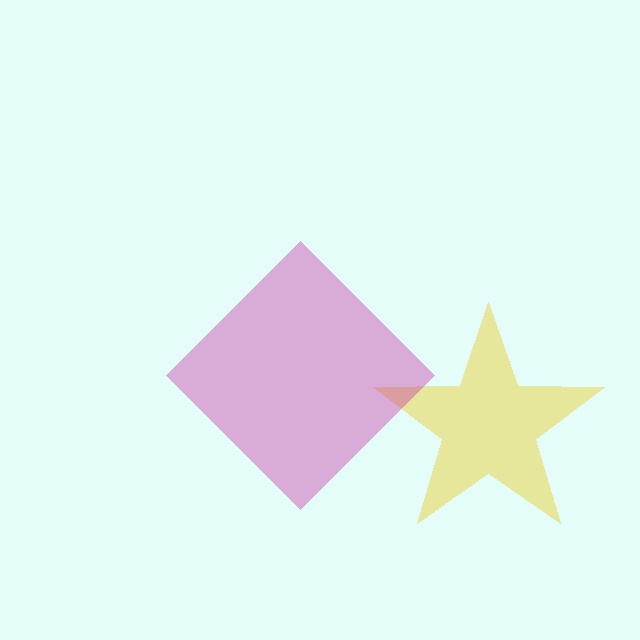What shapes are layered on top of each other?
The layered shapes are: a yellow star, a magenta diamond.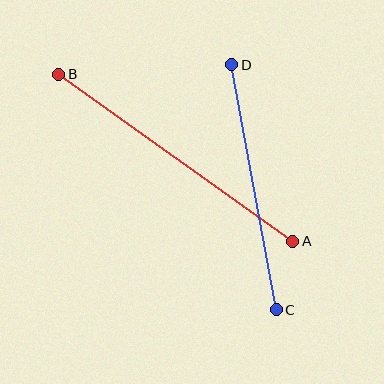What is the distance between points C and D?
The distance is approximately 249 pixels.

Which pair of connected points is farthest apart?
Points A and B are farthest apart.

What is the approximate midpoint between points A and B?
The midpoint is at approximately (176, 158) pixels.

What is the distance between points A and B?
The distance is approximately 288 pixels.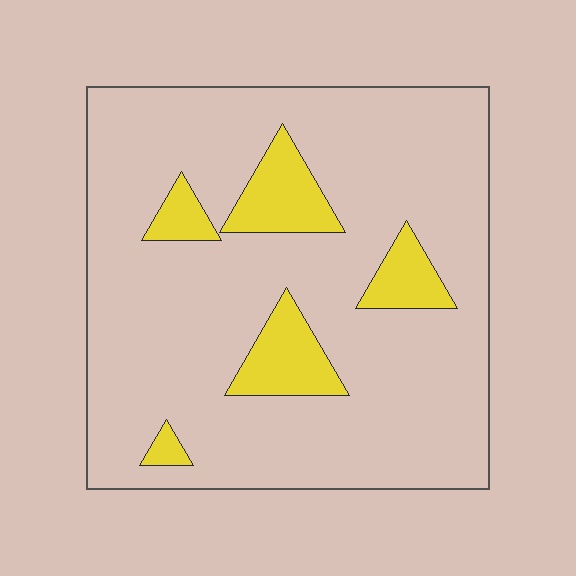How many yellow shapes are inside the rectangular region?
5.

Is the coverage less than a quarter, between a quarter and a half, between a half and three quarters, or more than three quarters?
Less than a quarter.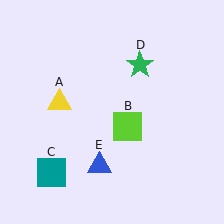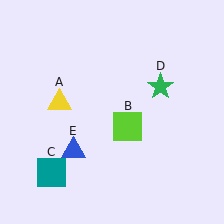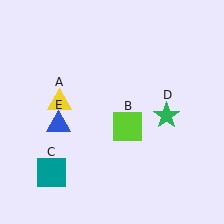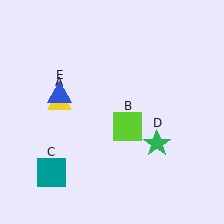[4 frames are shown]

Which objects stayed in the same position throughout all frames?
Yellow triangle (object A) and lime square (object B) and teal square (object C) remained stationary.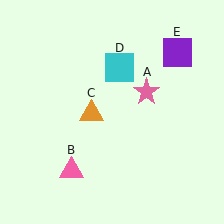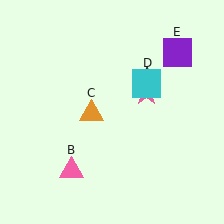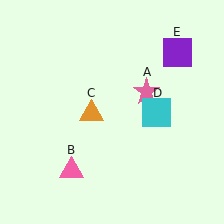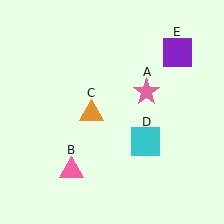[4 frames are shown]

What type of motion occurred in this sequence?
The cyan square (object D) rotated clockwise around the center of the scene.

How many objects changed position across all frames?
1 object changed position: cyan square (object D).